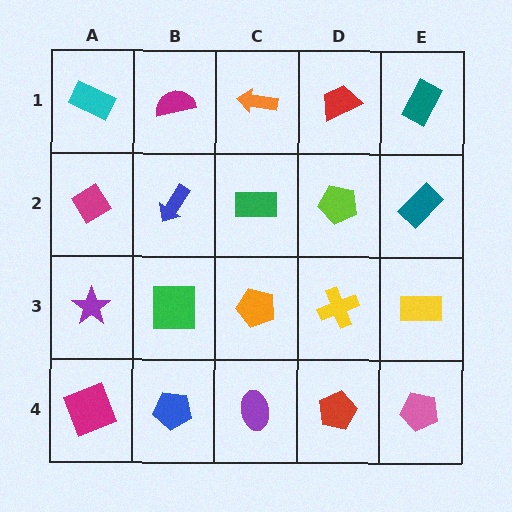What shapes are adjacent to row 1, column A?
A magenta diamond (row 2, column A), a magenta semicircle (row 1, column B).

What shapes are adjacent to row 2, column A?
A cyan rectangle (row 1, column A), a purple star (row 3, column A), a blue arrow (row 2, column B).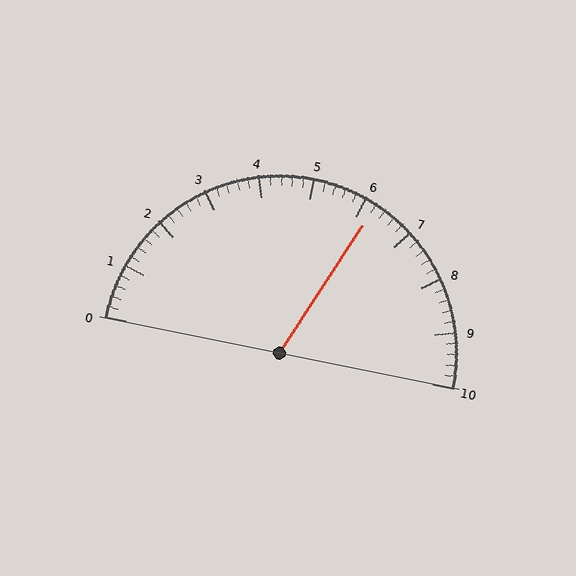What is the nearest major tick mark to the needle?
The nearest major tick mark is 6.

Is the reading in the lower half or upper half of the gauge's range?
The reading is in the upper half of the range (0 to 10).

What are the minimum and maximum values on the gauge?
The gauge ranges from 0 to 10.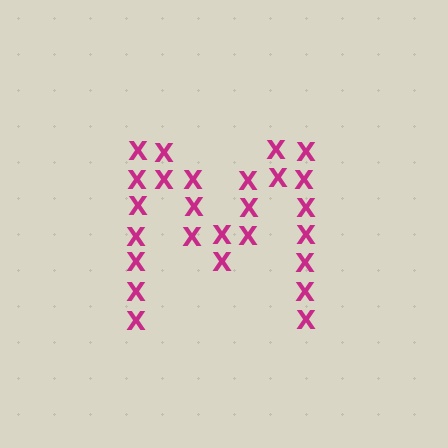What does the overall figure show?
The overall figure shows the letter M.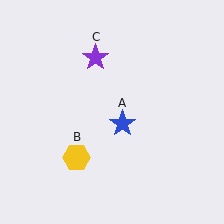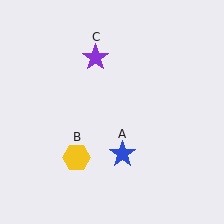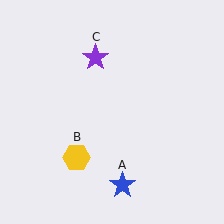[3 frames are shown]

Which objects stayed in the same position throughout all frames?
Yellow hexagon (object B) and purple star (object C) remained stationary.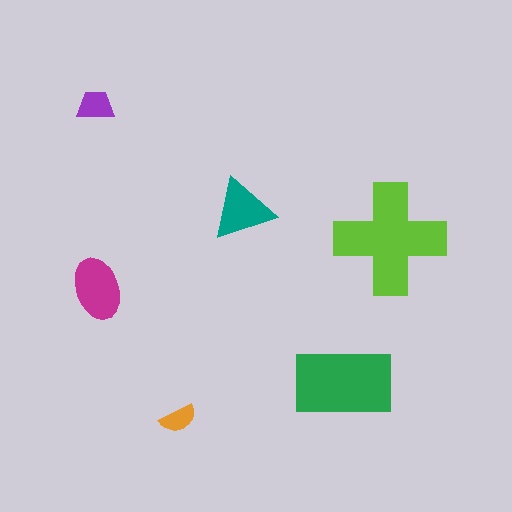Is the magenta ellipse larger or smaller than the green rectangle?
Smaller.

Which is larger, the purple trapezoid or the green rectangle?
The green rectangle.